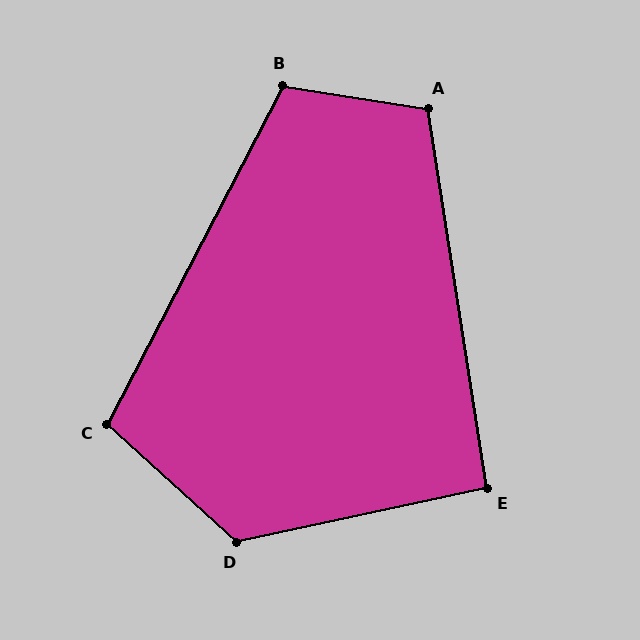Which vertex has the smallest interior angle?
E, at approximately 93 degrees.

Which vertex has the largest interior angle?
D, at approximately 126 degrees.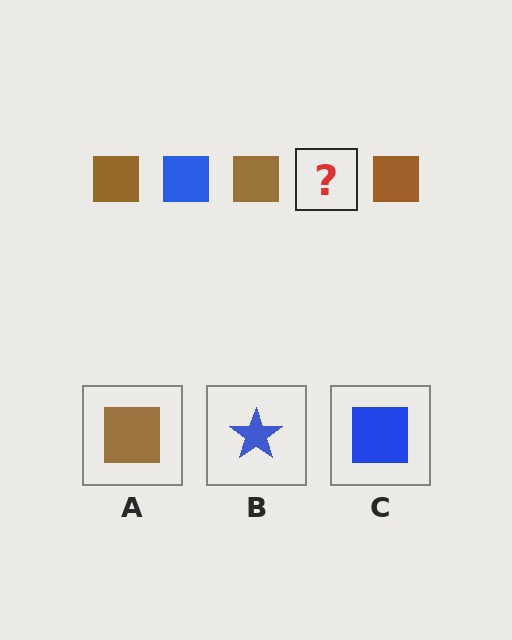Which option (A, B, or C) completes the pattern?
C.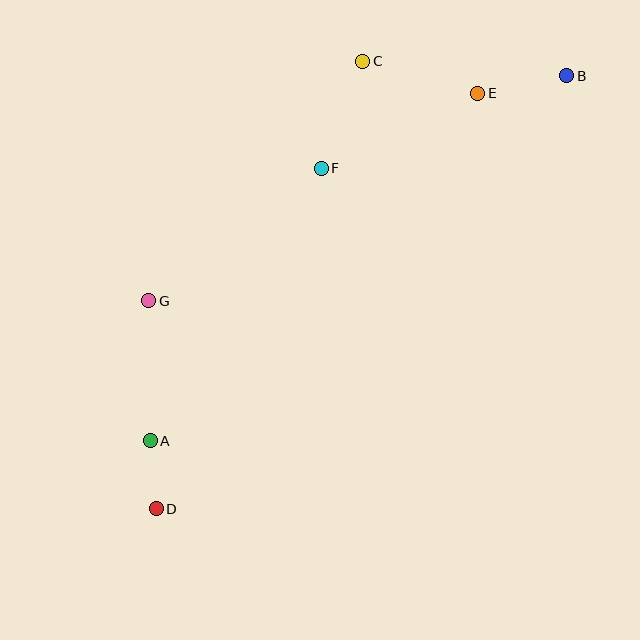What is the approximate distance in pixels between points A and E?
The distance between A and E is approximately 477 pixels.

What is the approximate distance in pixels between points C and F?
The distance between C and F is approximately 115 pixels.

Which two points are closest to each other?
Points A and D are closest to each other.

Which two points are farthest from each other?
Points B and D are farthest from each other.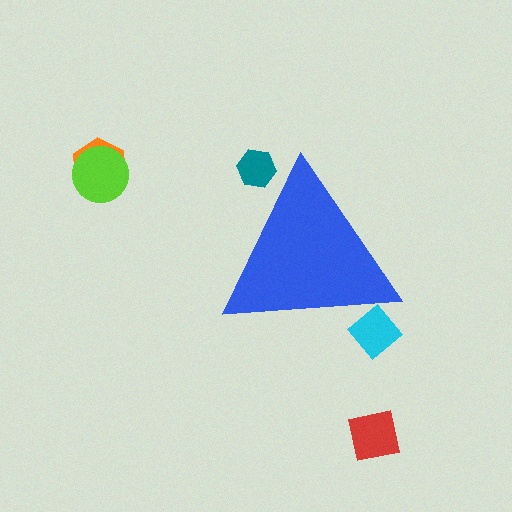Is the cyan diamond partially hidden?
Yes, the cyan diamond is partially hidden behind the blue triangle.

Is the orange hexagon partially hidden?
No, the orange hexagon is fully visible.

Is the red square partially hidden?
No, the red square is fully visible.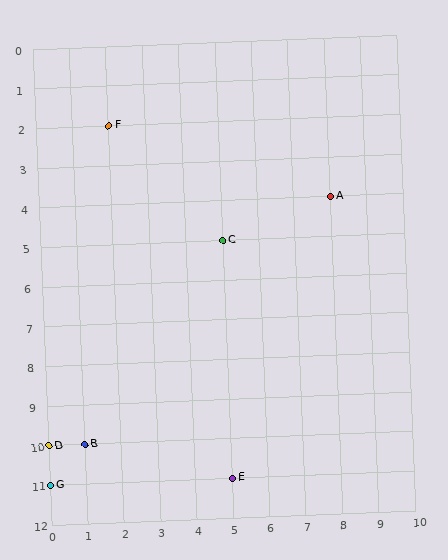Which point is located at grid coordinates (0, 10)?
Point D is at (0, 10).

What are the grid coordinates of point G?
Point G is at grid coordinates (0, 11).